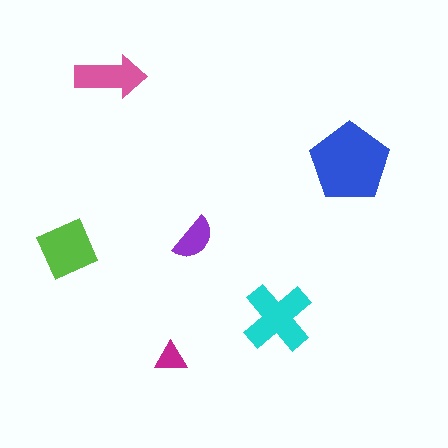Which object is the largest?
The blue pentagon.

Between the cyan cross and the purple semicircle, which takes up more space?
The cyan cross.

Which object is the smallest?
The magenta triangle.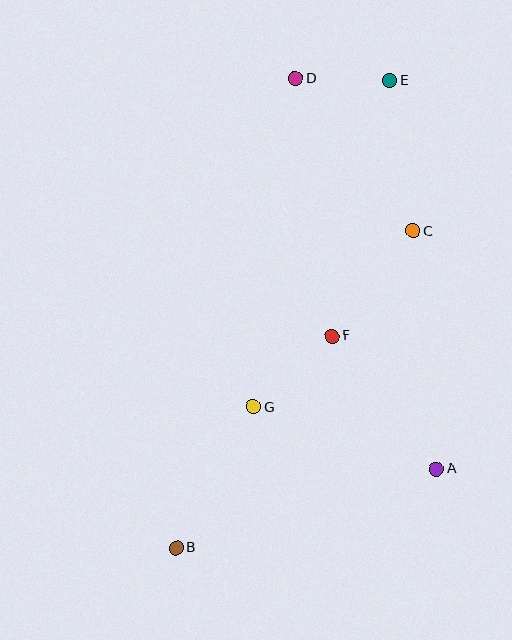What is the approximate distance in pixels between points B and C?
The distance between B and C is approximately 396 pixels.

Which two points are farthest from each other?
Points B and E are farthest from each other.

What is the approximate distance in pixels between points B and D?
The distance between B and D is approximately 484 pixels.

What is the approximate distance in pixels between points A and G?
The distance between A and G is approximately 193 pixels.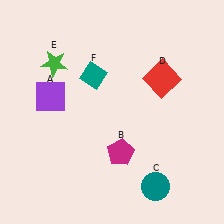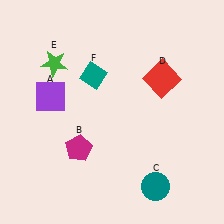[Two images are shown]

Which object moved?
The magenta pentagon (B) moved left.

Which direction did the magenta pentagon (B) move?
The magenta pentagon (B) moved left.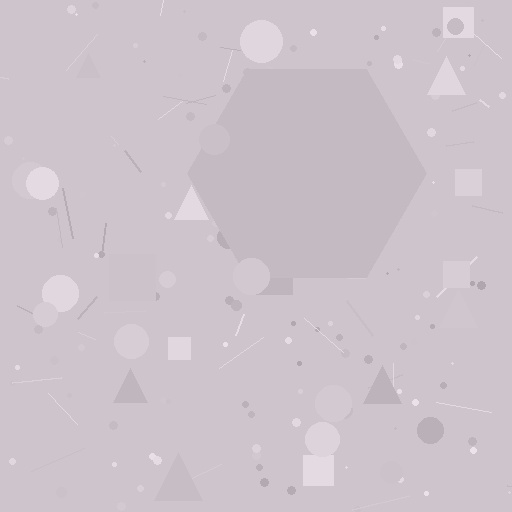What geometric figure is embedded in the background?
A hexagon is embedded in the background.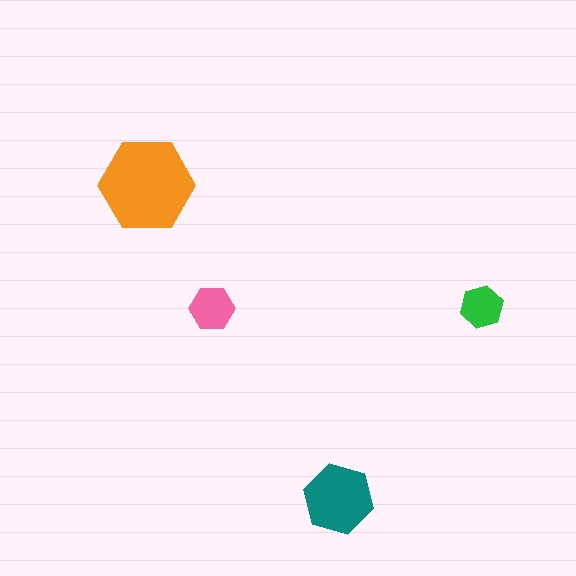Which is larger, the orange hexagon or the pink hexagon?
The orange one.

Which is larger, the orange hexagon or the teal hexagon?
The orange one.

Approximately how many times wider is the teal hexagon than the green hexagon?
About 1.5 times wider.